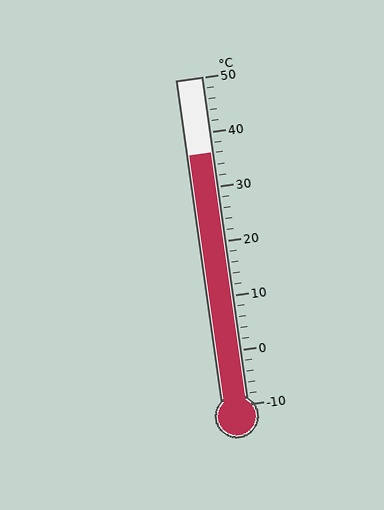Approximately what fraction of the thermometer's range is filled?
The thermometer is filled to approximately 75% of its range.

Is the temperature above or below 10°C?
The temperature is above 10°C.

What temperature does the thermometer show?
The thermometer shows approximately 36°C.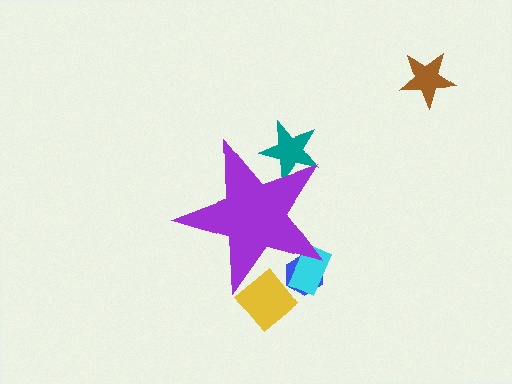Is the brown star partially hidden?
No, the brown star is fully visible.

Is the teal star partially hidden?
Yes, the teal star is partially hidden behind the purple star.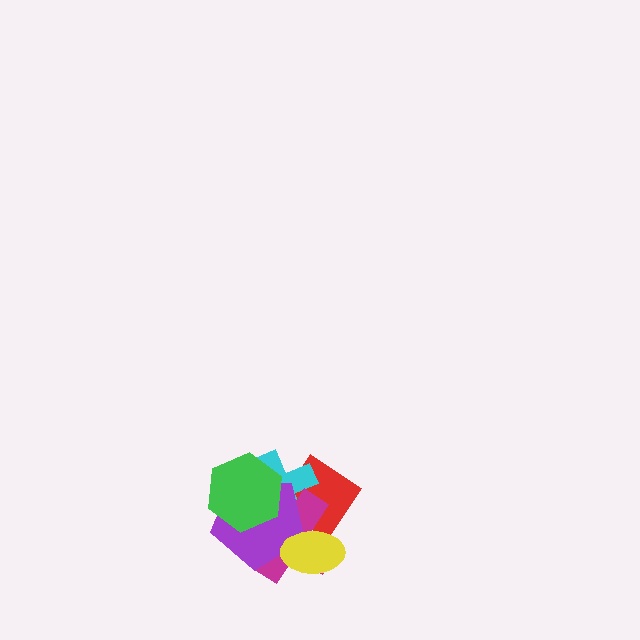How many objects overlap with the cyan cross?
4 objects overlap with the cyan cross.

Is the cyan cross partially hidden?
Yes, it is partially covered by another shape.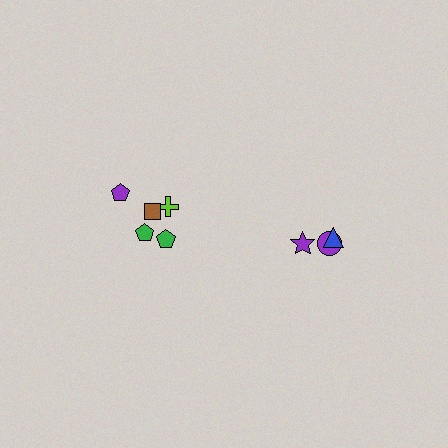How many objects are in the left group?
There are 5 objects.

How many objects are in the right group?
There are 3 objects.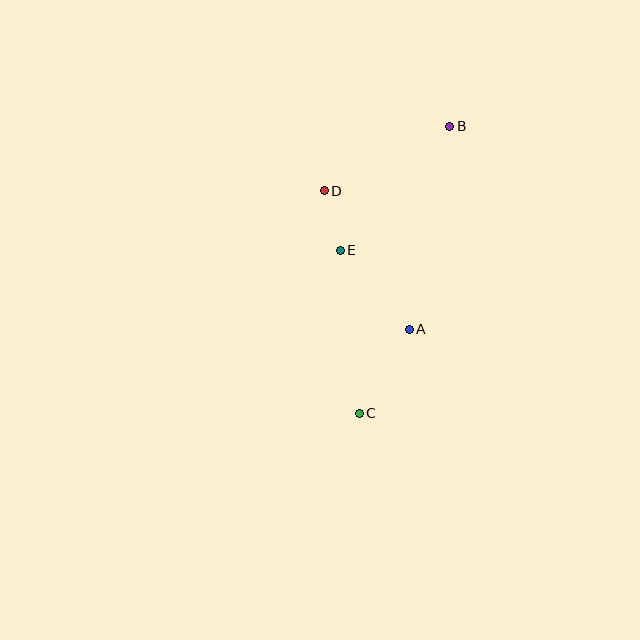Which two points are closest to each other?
Points D and E are closest to each other.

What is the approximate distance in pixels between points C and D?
The distance between C and D is approximately 225 pixels.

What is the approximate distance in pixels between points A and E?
The distance between A and E is approximately 105 pixels.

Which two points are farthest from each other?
Points B and C are farthest from each other.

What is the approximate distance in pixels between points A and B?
The distance between A and B is approximately 207 pixels.